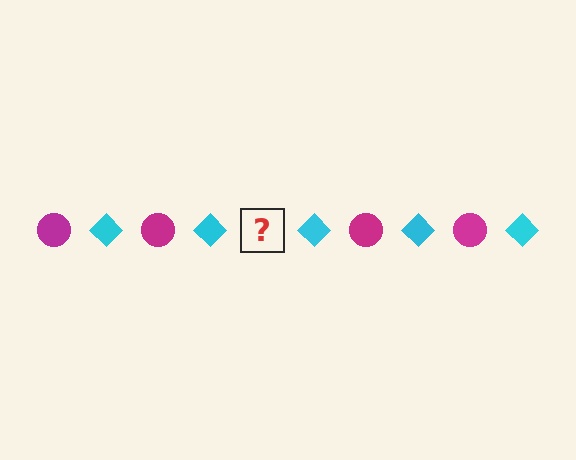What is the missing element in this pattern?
The missing element is a magenta circle.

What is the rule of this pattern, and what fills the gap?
The rule is that the pattern alternates between magenta circle and cyan diamond. The gap should be filled with a magenta circle.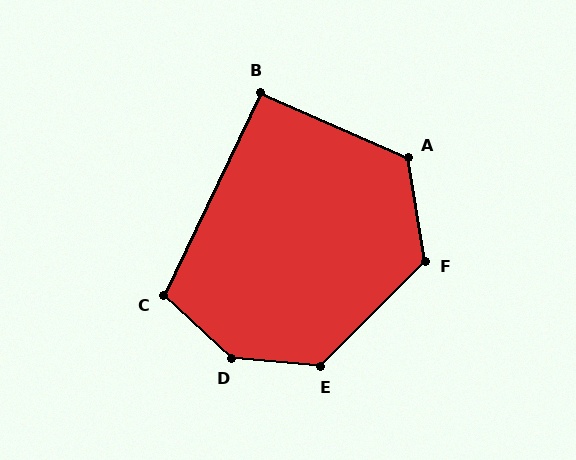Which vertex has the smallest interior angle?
B, at approximately 92 degrees.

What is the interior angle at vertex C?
Approximately 108 degrees (obtuse).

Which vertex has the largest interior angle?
D, at approximately 142 degrees.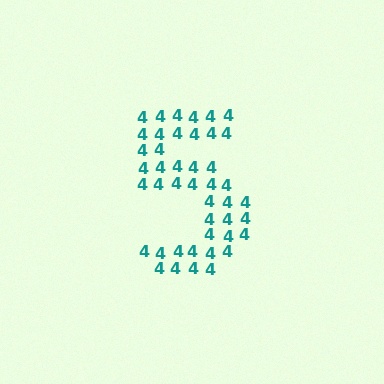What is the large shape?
The large shape is the digit 5.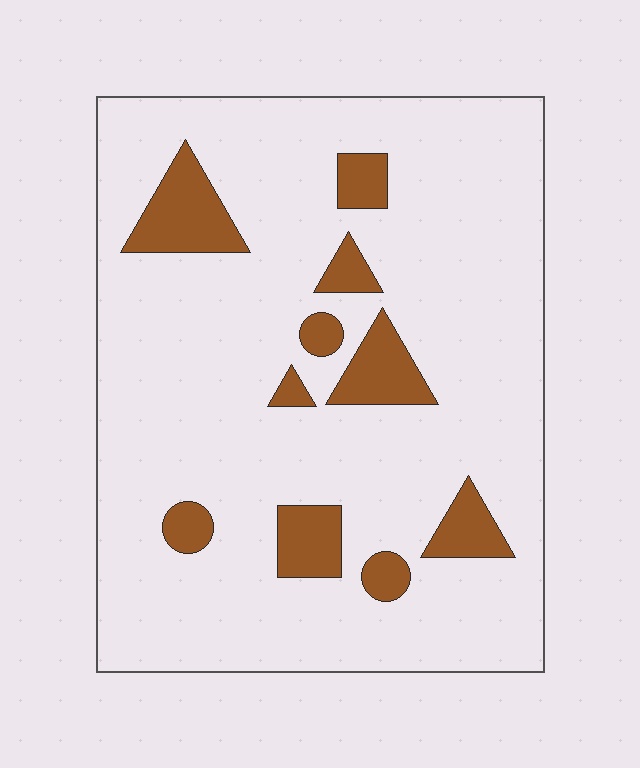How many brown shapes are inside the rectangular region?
10.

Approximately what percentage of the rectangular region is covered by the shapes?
Approximately 15%.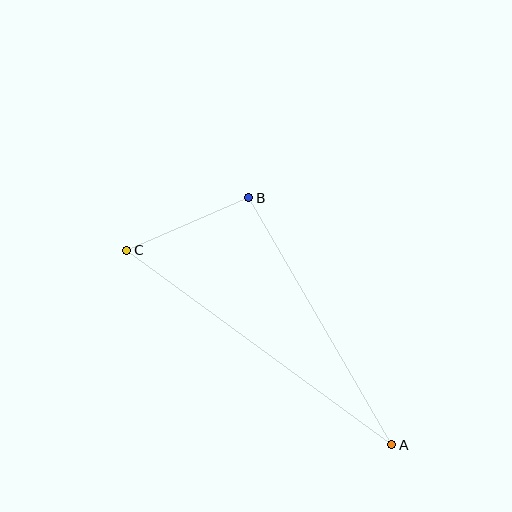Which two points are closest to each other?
Points B and C are closest to each other.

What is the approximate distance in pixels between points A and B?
The distance between A and B is approximately 286 pixels.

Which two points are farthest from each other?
Points A and C are farthest from each other.